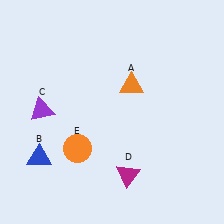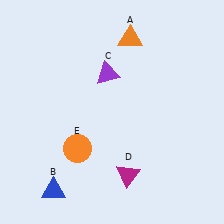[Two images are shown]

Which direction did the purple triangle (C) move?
The purple triangle (C) moved right.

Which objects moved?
The objects that moved are: the orange triangle (A), the blue triangle (B), the purple triangle (C).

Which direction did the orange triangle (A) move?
The orange triangle (A) moved up.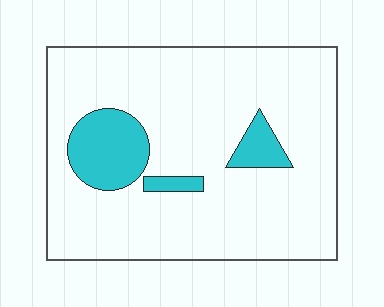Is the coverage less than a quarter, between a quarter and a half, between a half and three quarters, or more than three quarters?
Less than a quarter.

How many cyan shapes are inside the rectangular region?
3.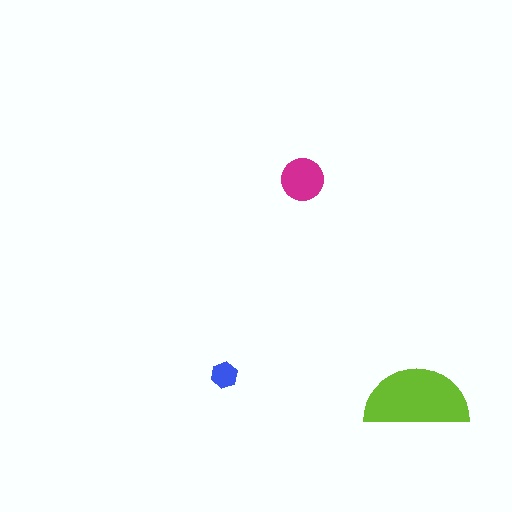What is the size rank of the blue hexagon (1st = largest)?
3rd.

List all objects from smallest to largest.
The blue hexagon, the magenta circle, the lime semicircle.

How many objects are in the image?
There are 3 objects in the image.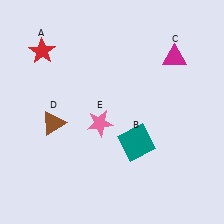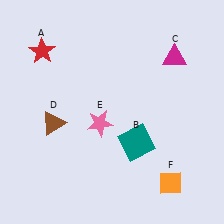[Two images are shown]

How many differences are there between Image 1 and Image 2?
There is 1 difference between the two images.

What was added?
An orange diamond (F) was added in Image 2.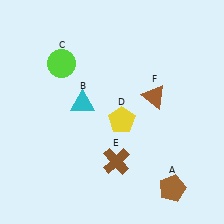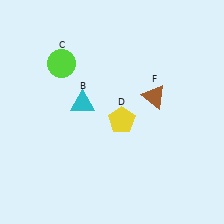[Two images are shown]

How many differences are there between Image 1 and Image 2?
There are 2 differences between the two images.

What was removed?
The brown pentagon (A), the brown cross (E) were removed in Image 2.